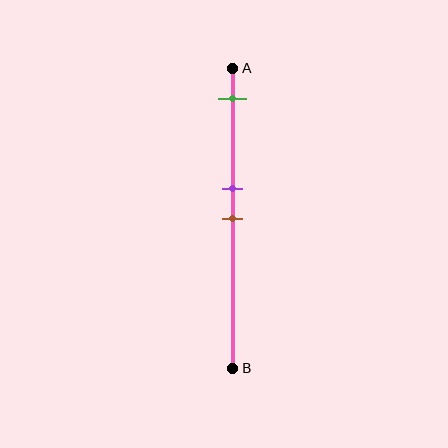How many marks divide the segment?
There are 3 marks dividing the segment.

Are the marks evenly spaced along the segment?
No, the marks are not evenly spaced.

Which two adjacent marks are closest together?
The purple and brown marks are the closest adjacent pair.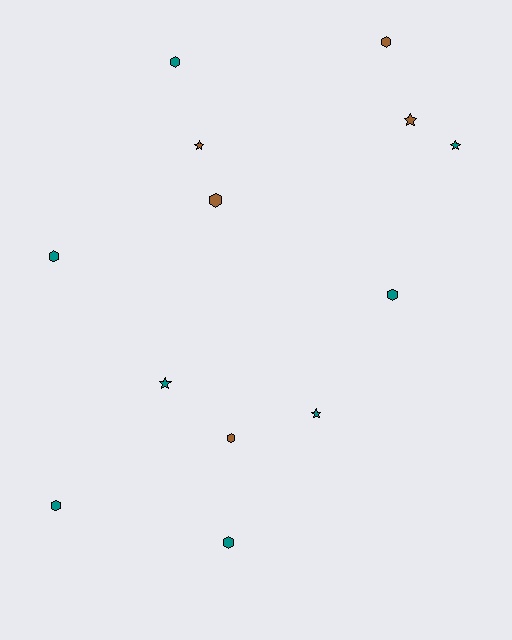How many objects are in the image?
There are 13 objects.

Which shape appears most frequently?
Hexagon, with 8 objects.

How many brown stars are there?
There are 2 brown stars.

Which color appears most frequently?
Teal, with 8 objects.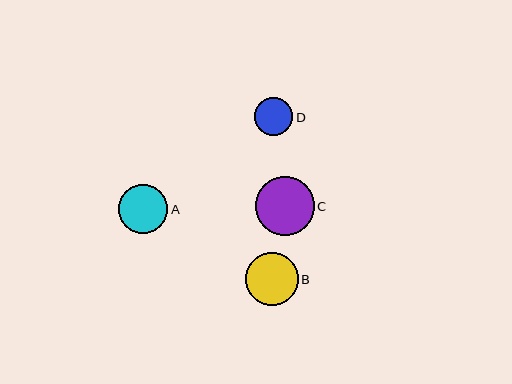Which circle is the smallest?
Circle D is the smallest with a size of approximately 38 pixels.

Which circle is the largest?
Circle C is the largest with a size of approximately 59 pixels.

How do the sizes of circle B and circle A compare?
Circle B and circle A are approximately the same size.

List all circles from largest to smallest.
From largest to smallest: C, B, A, D.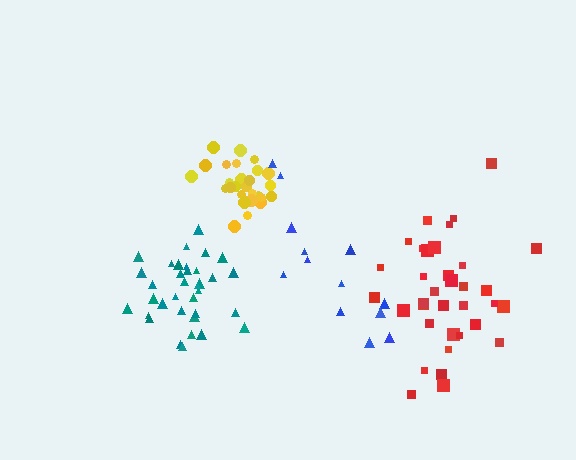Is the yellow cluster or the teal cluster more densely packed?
Yellow.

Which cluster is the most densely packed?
Yellow.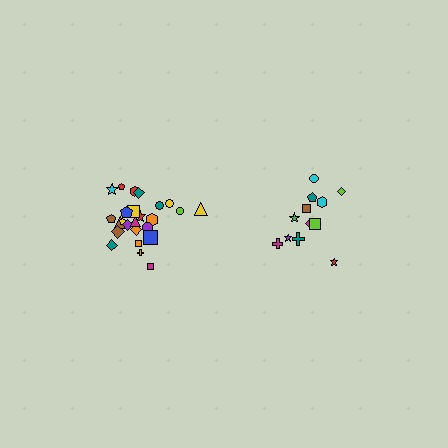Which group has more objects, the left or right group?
The left group.